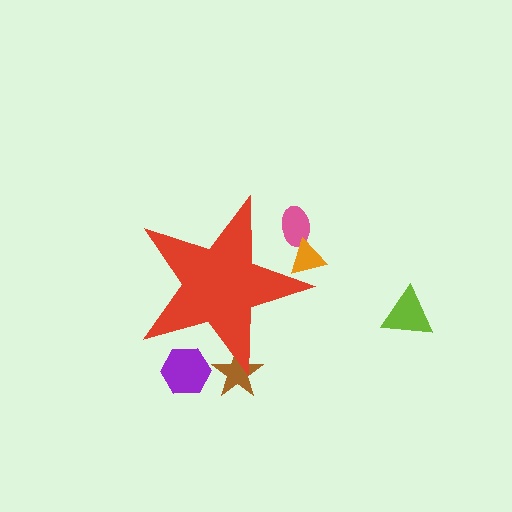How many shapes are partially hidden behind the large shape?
4 shapes are partially hidden.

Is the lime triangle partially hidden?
No, the lime triangle is fully visible.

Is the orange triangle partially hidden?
Yes, the orange triangle is partially hidden behind the red star.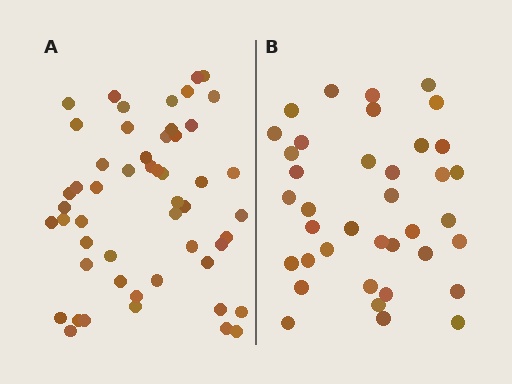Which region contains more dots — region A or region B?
Region A (the left region) has more dots.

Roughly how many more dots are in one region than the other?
Region A has approximately 15 more dots than region B.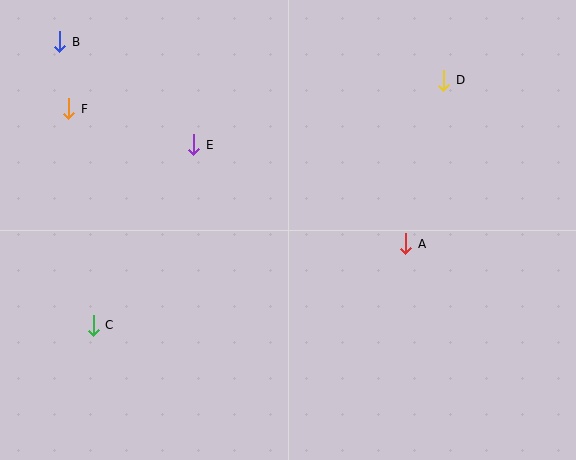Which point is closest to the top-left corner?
Point B is closest to the top-left corner.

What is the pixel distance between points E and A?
The distance between E and A is 234 pixels.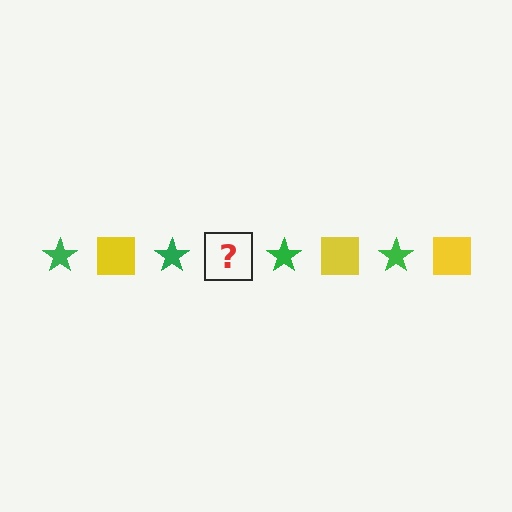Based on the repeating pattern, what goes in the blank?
The blank should be a yellow square.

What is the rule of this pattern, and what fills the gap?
The rule is that the pattern alternates between green star and yellow square. The gap should be filled with a yellow square.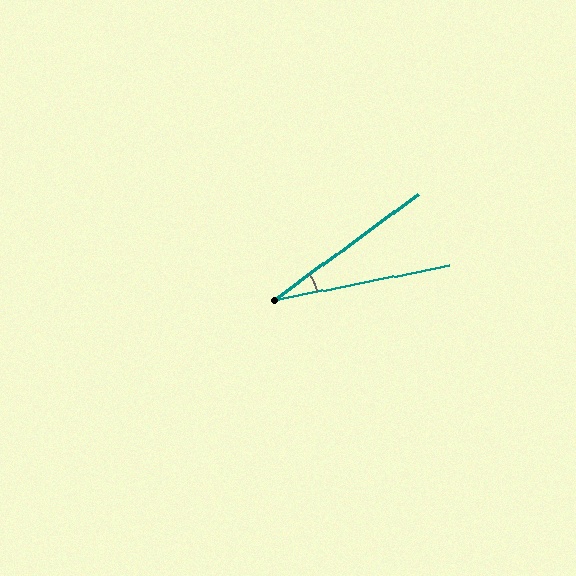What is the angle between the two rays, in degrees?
Approximately 25 degrees.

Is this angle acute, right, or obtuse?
It is acute.